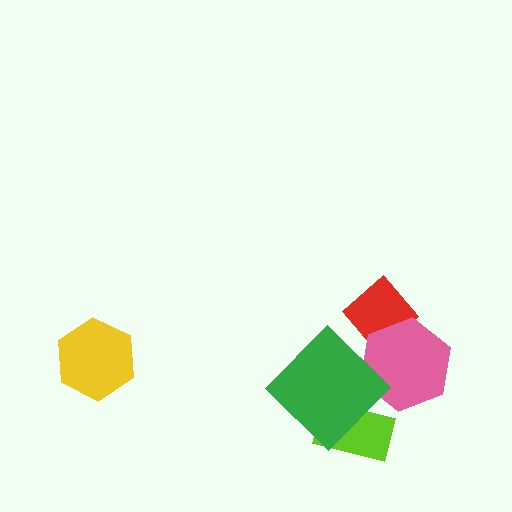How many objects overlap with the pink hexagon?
2 objects overlap with the pink hexagon.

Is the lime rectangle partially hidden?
Yes, it is partially covered by another shape.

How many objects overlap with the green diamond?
2 objects overlap with the green diamond.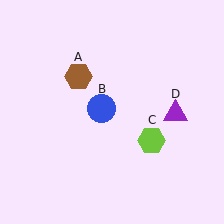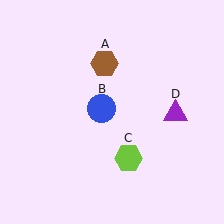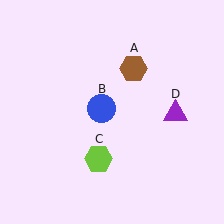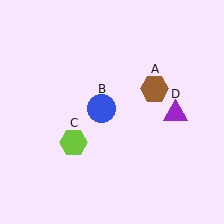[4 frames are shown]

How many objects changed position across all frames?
2 objects changed position: brown hexagon (object A), lime hexagon (object C).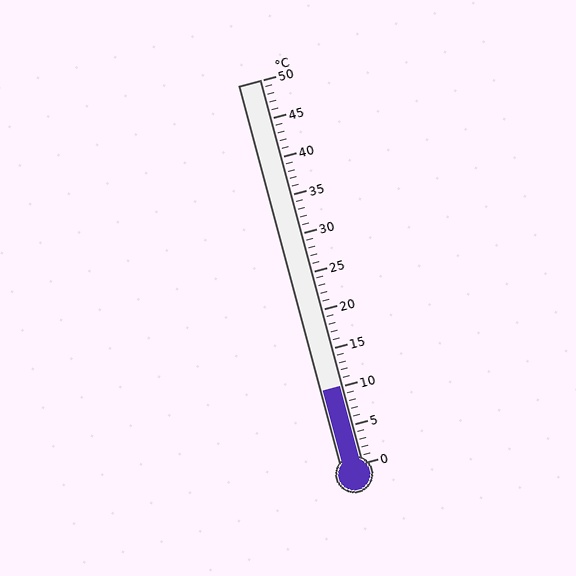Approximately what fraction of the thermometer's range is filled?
The thermometer is filled to approximately 20% of its range.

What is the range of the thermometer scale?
The thermometer scale ranges from 0°C to 50°C.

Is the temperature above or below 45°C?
The temperature is below 45°C.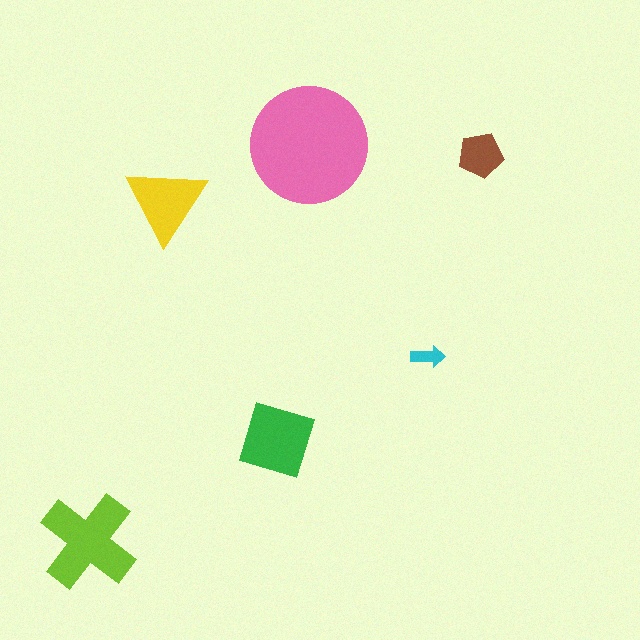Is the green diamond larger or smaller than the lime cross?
Smaller.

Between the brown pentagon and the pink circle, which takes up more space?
The pink circle.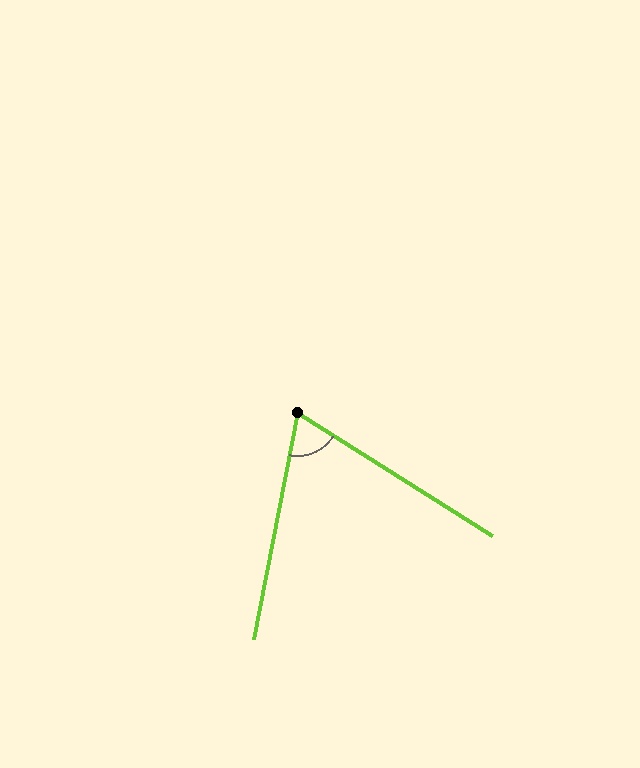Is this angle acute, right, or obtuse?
It is acute.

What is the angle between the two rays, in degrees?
Approximately 69 degrees.